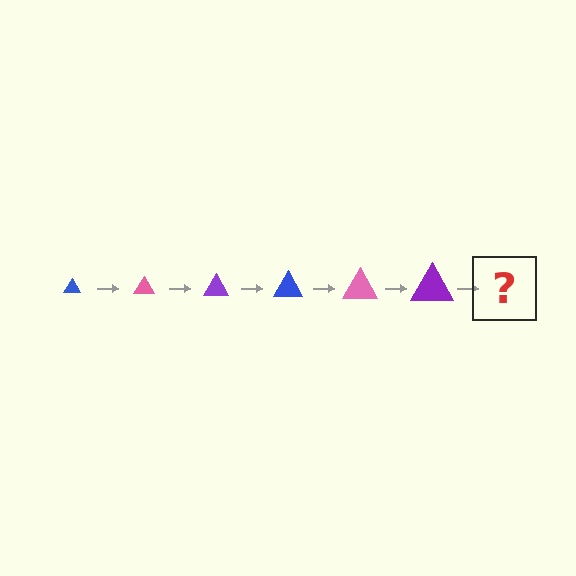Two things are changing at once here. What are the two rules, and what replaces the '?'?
The two rules are that the triangle grows larger each step and the color cycles through blue, pink, and purple. The '?' should be a blue triangle, larger than the previous one.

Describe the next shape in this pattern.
It should be a blue triangle, larger than the previous one.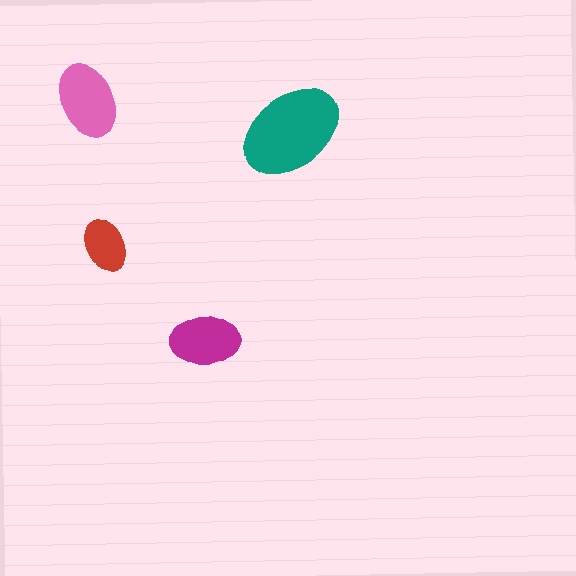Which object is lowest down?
The magenta ellipse is bottommost.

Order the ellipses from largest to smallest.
the teal one, the pink one, the magenta one, the red one.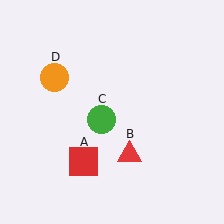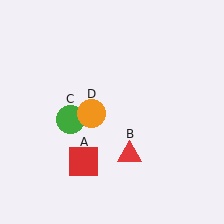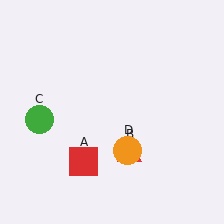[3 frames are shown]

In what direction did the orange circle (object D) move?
The orange circle (object D) moved down and to the right.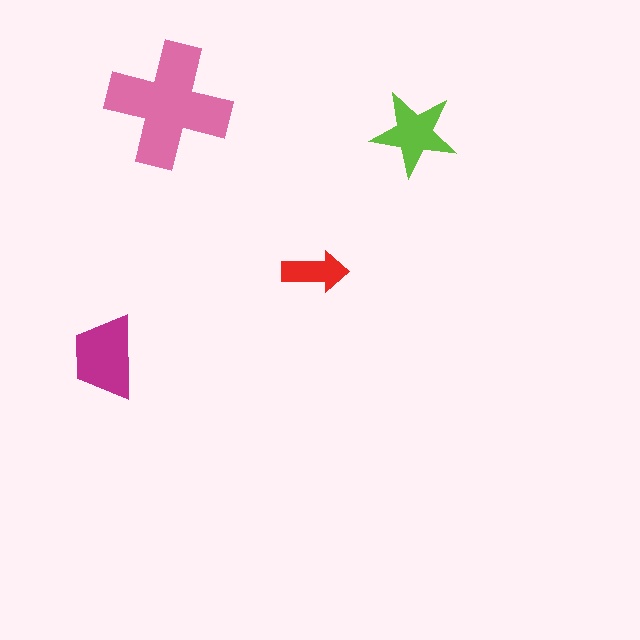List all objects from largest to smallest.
The pink cross, the magenta trapezoid, the lime star, the red arrow.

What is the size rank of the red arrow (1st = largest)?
4th.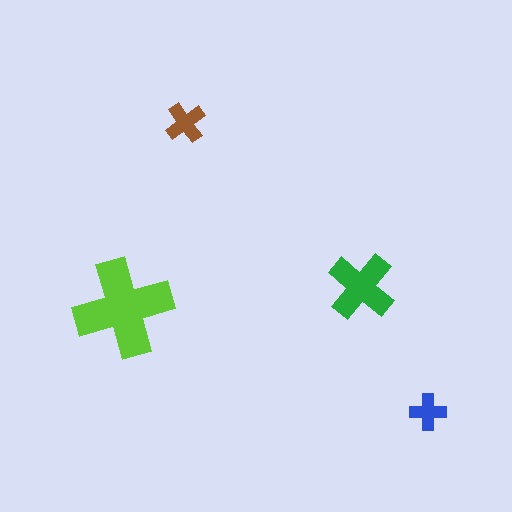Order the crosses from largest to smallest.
the lime one, the green one, the brown one, the blue one.